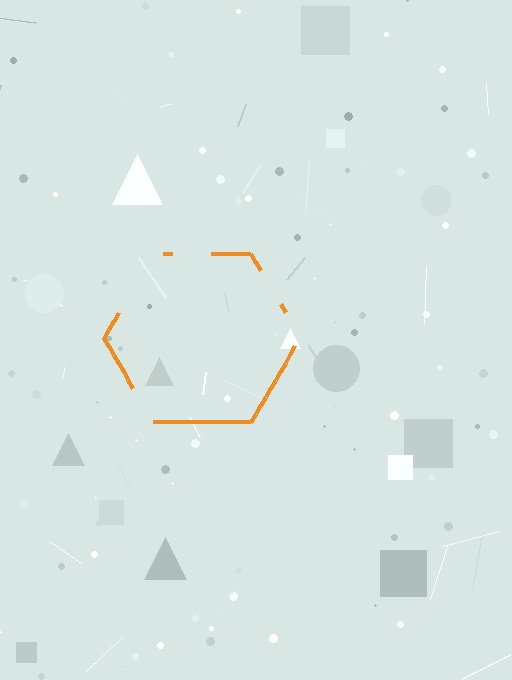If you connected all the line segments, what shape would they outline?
They would outline a hexagon.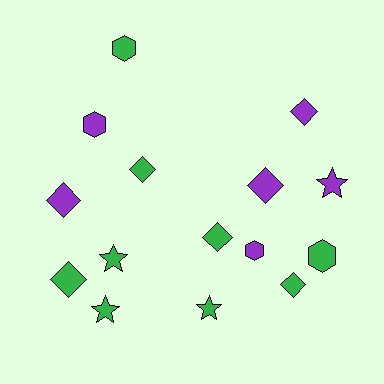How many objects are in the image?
There are 15 objects.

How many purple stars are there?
There is 1 purple star.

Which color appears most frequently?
Green, with 9 objects.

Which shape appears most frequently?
Diamond, with 7 objects.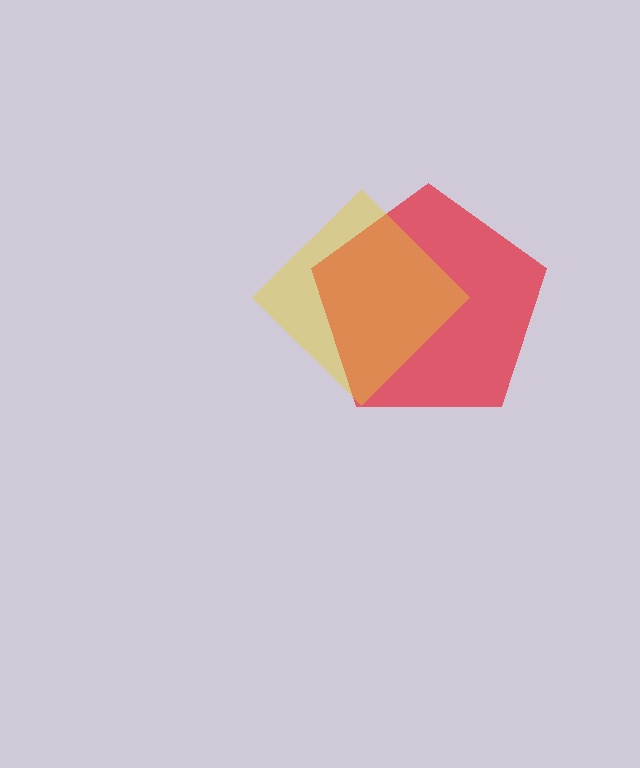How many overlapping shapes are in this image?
There are 2 overlapping shapes in the image.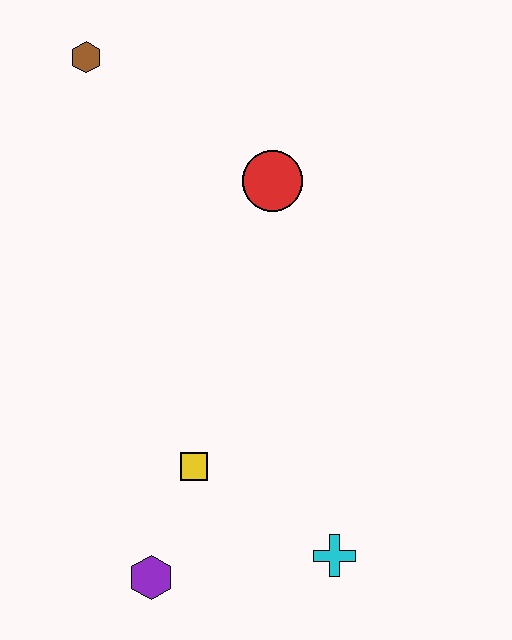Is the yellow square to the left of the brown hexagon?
No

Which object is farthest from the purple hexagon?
The brown hexagon is farthest from the purple hexagon.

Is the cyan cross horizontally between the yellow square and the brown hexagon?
No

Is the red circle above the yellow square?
Yes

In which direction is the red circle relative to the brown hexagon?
The red circle is to the right of the brown hexagon.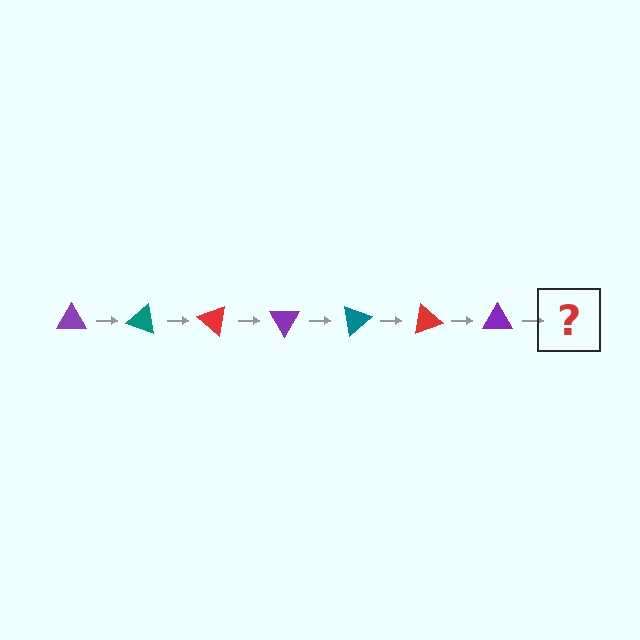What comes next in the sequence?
The next element should be a teal triangle, rotated 140 degrees from the start.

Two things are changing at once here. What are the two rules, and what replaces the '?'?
The two rules are that it rotates 20 degrees each step and the color cycles through purple, teal, and red. The '?' should be a teal triangle, rotated 140 degrees from the start.